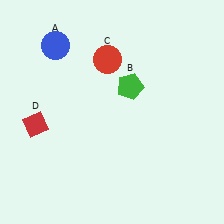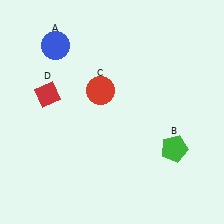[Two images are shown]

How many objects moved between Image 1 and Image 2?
3 objects moved between the two images.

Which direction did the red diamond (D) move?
The red diamond (D) moved up.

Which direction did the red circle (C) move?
The red circle (C) moved down.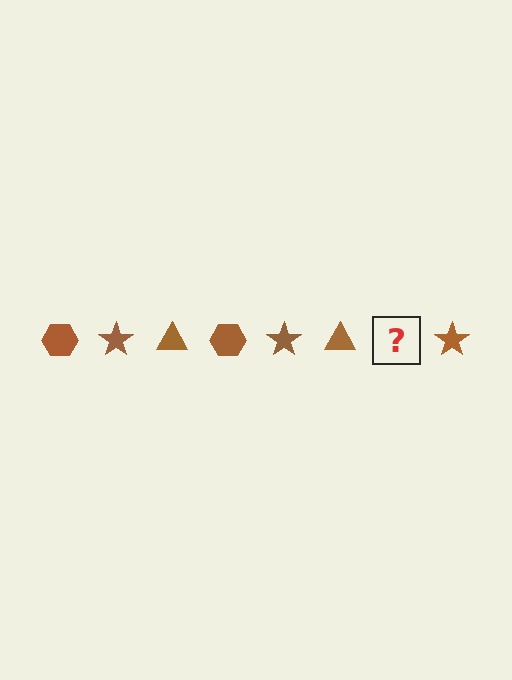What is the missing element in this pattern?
The missing element is a brown hexagon.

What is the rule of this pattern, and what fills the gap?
The rule is that the pattern cycles through hexagon, star, triangle shapes in brown. The gap should be filled with a brown hexagon.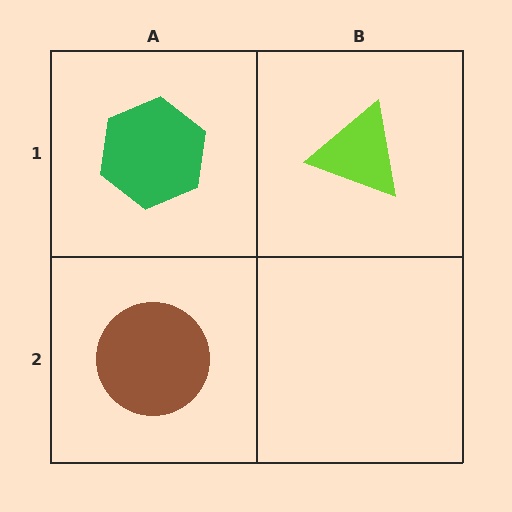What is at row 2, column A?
A brown circle.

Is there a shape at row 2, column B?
No, that cell is empty.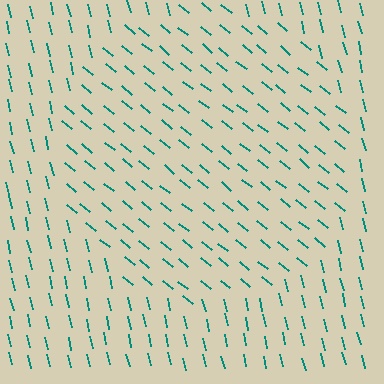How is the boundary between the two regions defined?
The boundary is defined purely by a change in line orientation (approximately 38 degrees difference). All lines are the same color and thickness.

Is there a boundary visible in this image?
Yes, there is a texture boundary formed by a change in line orientation.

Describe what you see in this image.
The image is filled with small teal line segments. A circle region in the image has lines oriented differently from the surrounding lines, creating a visible texture boundary.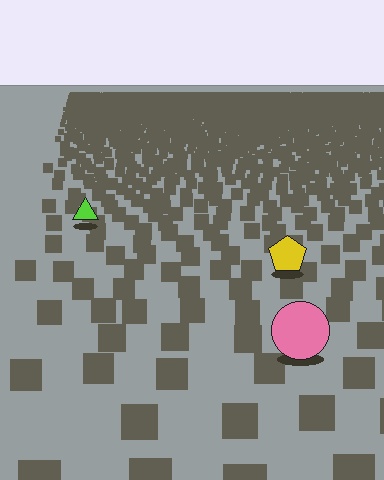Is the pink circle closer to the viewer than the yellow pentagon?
Yes. The pink circle is closer — you can tell from the texture gradient: the ground texture is coarser near it.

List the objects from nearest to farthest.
From nearest to farthest: the pink circle, the yellow pentagon, the lime triangle.